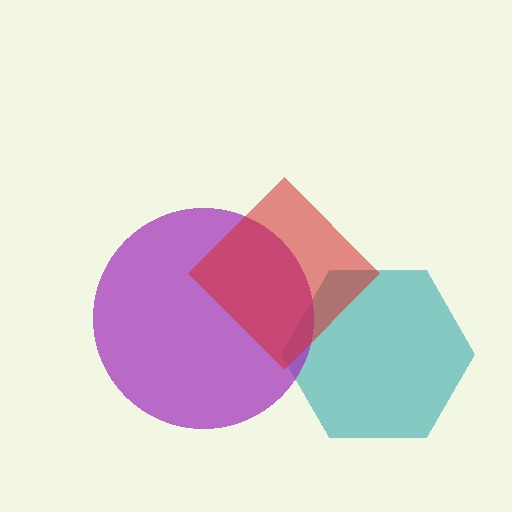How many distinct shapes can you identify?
There are 3 distinct shapes: a teal hexagon, a purple circle, a red diamond.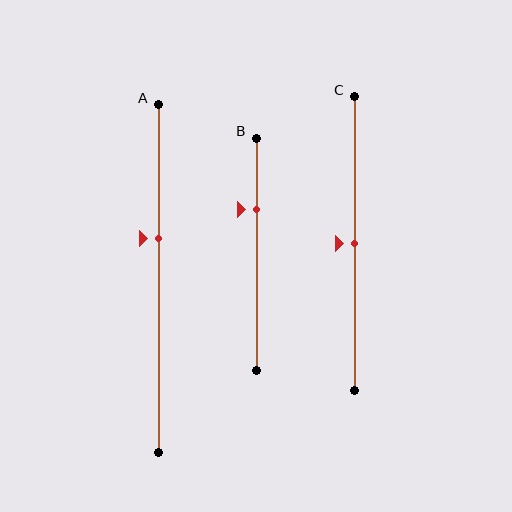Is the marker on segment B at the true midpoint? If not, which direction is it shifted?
No, the marker on segment B is shifted upward by about 19% of the segment length.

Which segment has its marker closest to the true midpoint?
Segment C has its marker closest to the true midpoint.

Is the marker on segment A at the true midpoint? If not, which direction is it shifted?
No, the marker on segment A is shifted upward by about 12% of the segment length.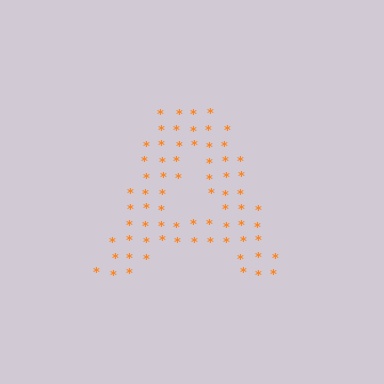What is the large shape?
The large shape is the letter A.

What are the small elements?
The small elements are asterisks.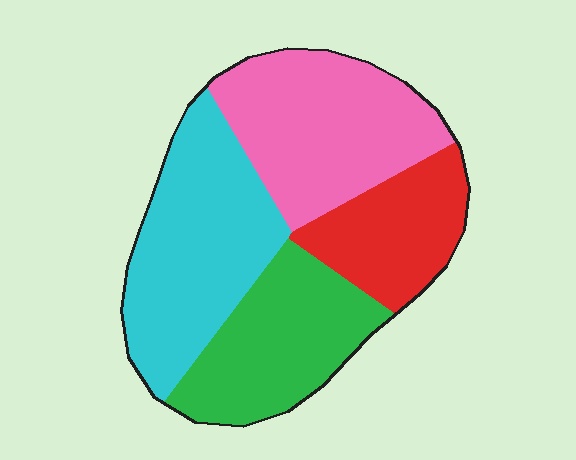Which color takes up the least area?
Red, at roughly 15%.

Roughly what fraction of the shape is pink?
Pink covers about 30% of the shape.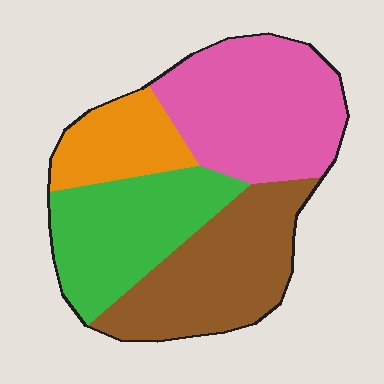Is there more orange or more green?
Green.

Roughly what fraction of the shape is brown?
Brown takes up about one quarter (1/4) of the shape.